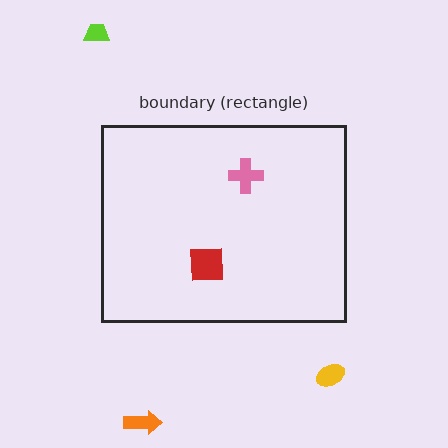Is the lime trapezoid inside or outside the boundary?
Outside.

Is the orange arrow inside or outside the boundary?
Outside.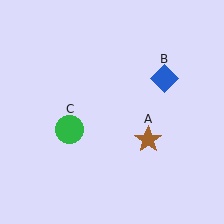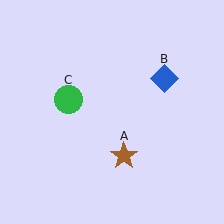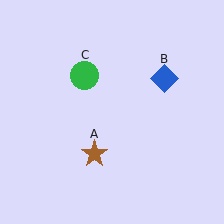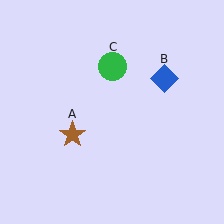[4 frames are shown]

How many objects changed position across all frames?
2 objects changed position: brown star (object A), green circle (object C).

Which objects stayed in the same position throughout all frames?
Blue diamond (object B) remained stationary.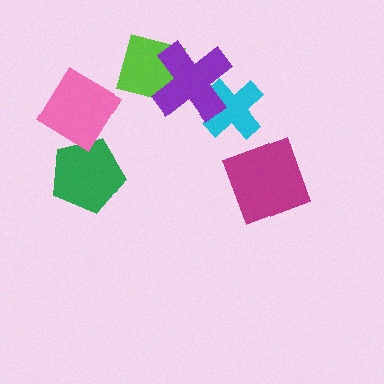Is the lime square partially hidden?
Yes, it is partially covered by another shape.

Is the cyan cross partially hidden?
Yes, it is partially covered by another shape.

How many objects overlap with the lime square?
1 object overlaps with the lime square.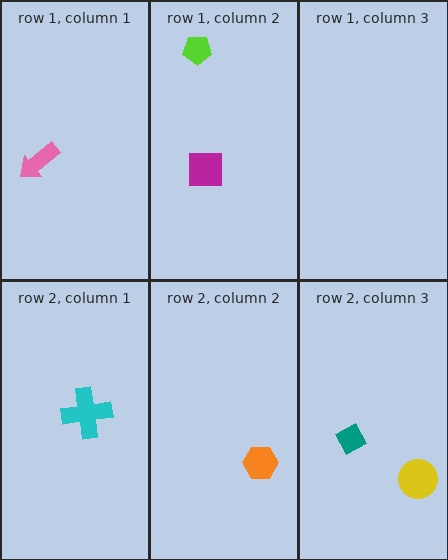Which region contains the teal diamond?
The row 2, column 3 region.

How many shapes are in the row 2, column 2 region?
1.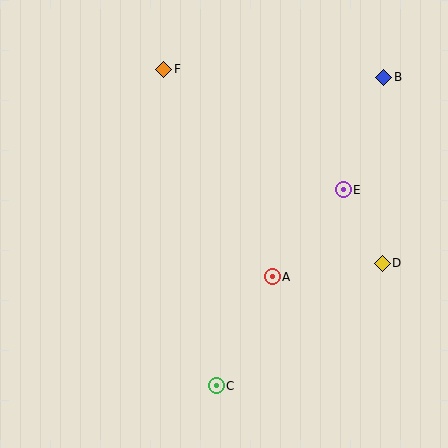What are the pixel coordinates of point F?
Point F is at (164, 69).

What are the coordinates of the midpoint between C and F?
The midpoint between C and F is at (190, 227).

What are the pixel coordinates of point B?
Point B is at (384, 77).